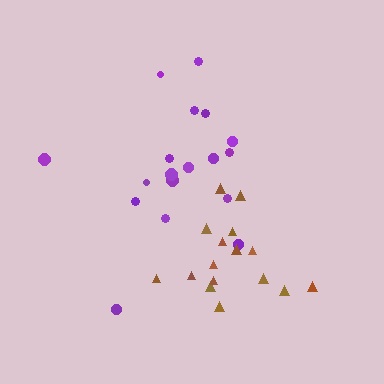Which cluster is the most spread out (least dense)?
Purple.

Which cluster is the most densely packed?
Brown.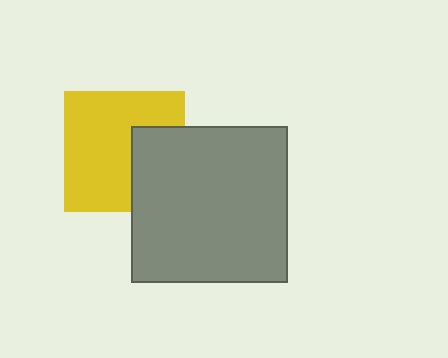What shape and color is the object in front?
The object in front is a gray square.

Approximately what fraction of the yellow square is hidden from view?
Roughly 32% of the yellow square is hidden behind the gray square.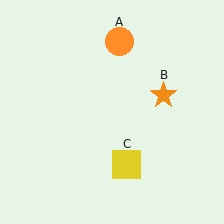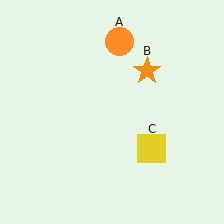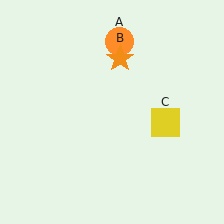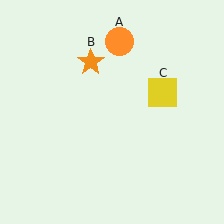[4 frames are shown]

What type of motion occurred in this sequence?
The orange star (object B), yellow square (object C) rotated counterclockwise around the center of the scene.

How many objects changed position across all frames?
2 objects changed position: orange star (object B), yellow square (object C).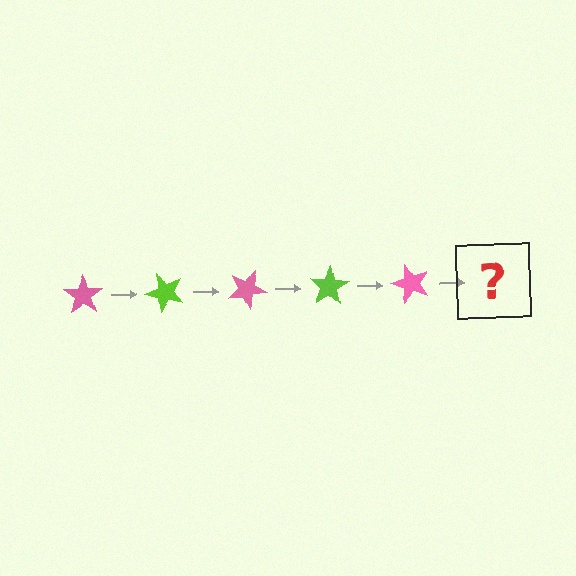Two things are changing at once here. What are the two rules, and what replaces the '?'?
The two rules are that it rotates 50 degrees each step and the color cycles through pink and lime. The '?' should be a lime star, rotated 250 degrees from the start.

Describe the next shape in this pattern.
It should be a lime star, rotated 250 degrees from the start.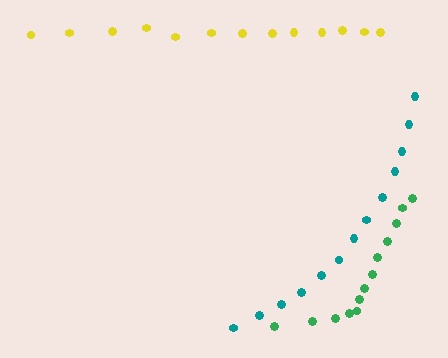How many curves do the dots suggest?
There are 3 distinct paths.